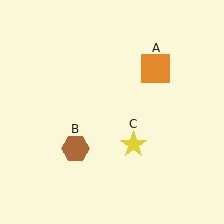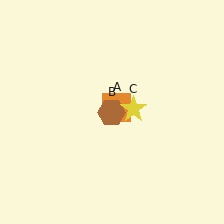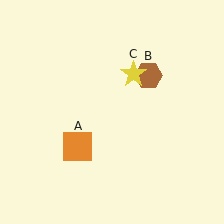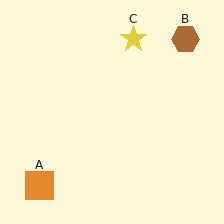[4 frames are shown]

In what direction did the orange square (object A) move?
The orange square (object A) moved down and to the left.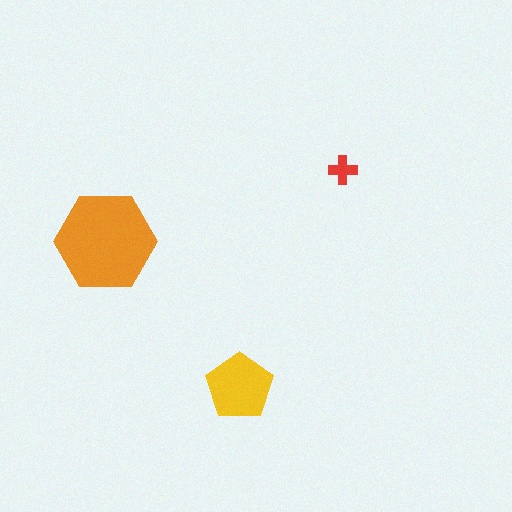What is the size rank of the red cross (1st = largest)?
3rd.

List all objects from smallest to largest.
The red cross, the yellow pentagon, the orange hexagon.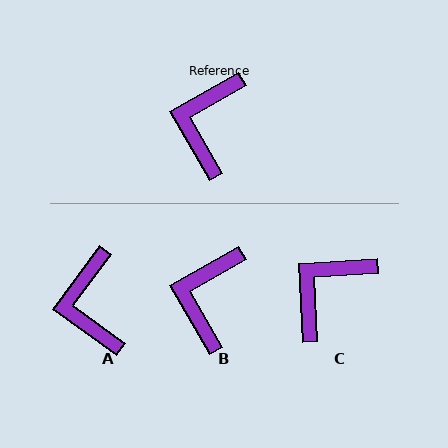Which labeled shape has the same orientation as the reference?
B.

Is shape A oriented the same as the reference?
No, it is off by about 24 degrees.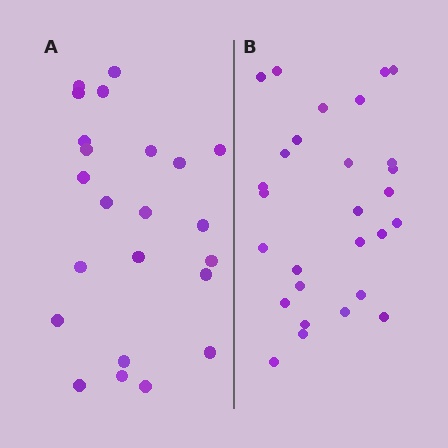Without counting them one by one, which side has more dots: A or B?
Region B (the right region) has more dots.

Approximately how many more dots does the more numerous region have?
Region B has about 5 more dots than region A.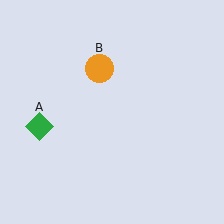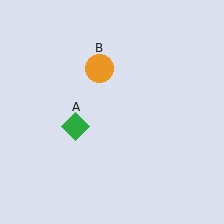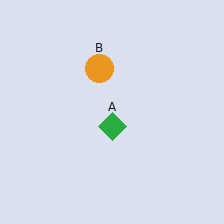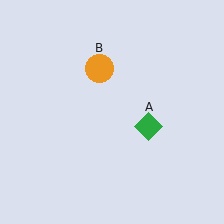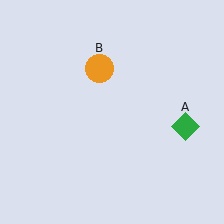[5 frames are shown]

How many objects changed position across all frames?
1 object changed position: green diamond (object A).